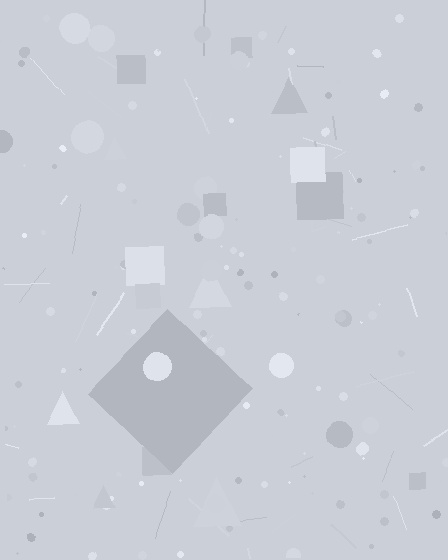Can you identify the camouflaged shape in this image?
The camouflaged shape is a diamond.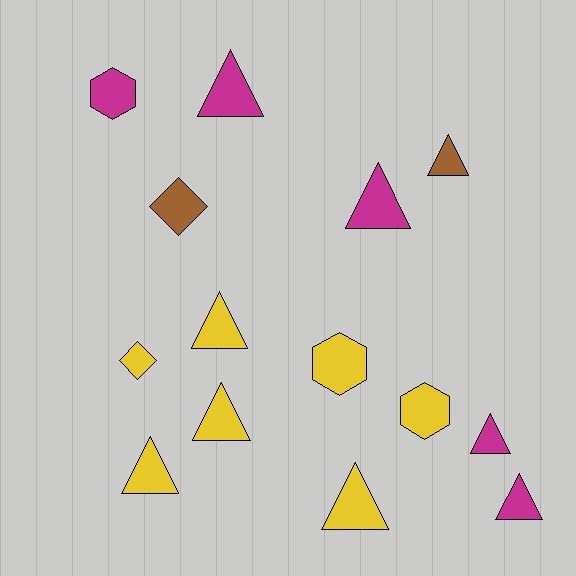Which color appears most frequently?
Yellow, with 7 objects.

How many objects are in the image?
There are 14 objects.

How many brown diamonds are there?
There is 1 brown diamond.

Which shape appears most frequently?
Triangle, with 9 objects.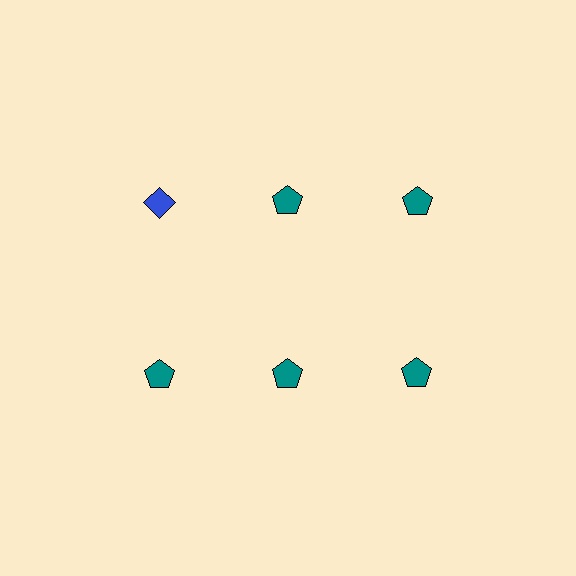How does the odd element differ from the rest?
It differs in both color (blue instead of teal) and shape (diamond instead of pentagon).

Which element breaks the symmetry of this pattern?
The blue diamond in the top row, leftmost column breaks the symmetry. All other shapes are teal pentagons.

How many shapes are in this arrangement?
There are 6 shapes arranged in a grid pattern.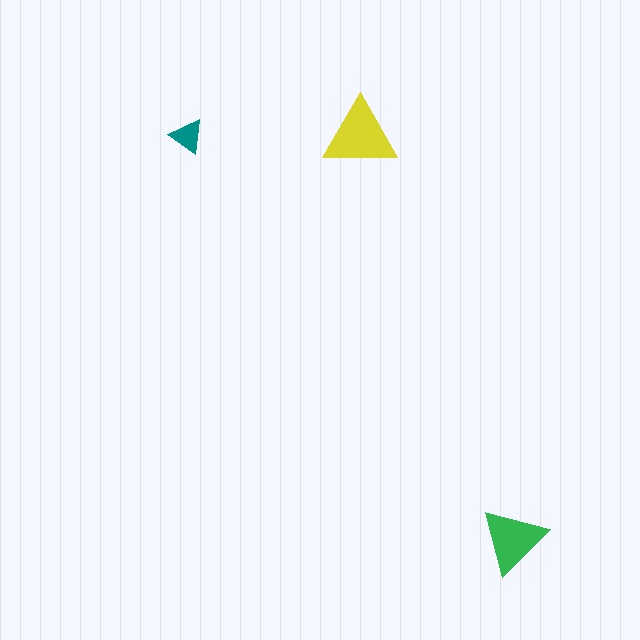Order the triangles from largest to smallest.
the yellow one, the green one, the teal one.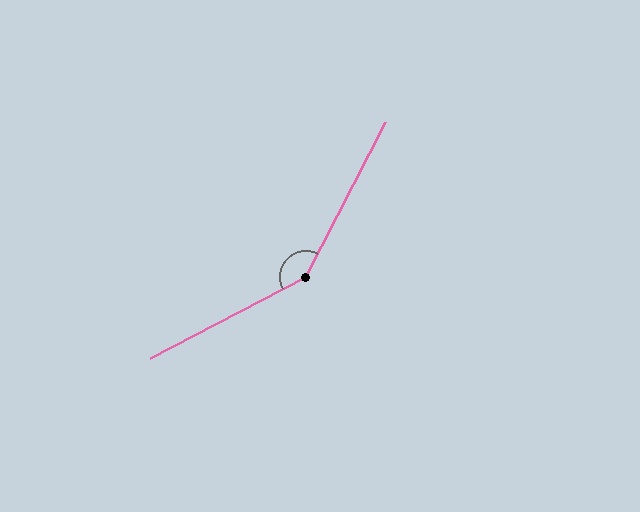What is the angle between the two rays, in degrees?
Approximately 145 degrees.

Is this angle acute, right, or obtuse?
It is obtuse.